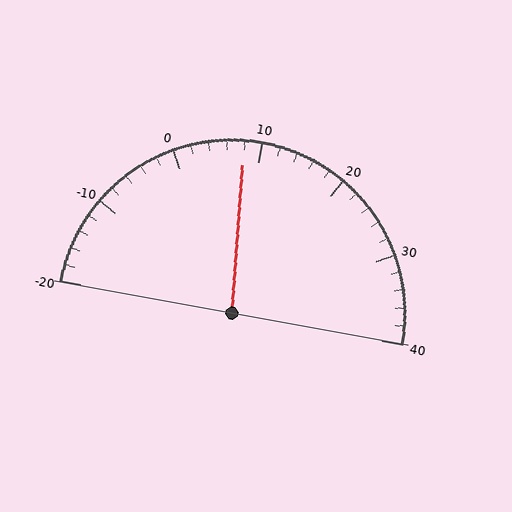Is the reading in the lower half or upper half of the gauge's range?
The reading is in the lower half of the range (-20 to 40).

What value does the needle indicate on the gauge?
The needle indicates approximately 8.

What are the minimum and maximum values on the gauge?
The gauge ranges from -20 to 40.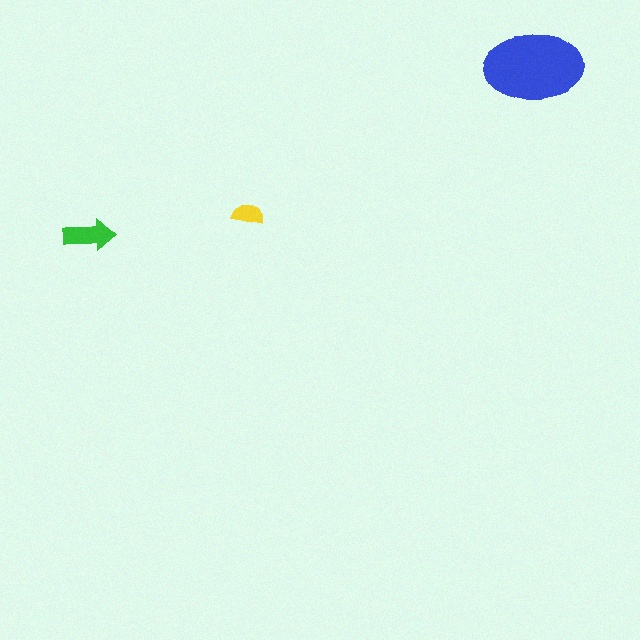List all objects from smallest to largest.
The yellow semicircle, the green arrow, the blue ellipse.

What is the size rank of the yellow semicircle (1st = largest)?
3rd.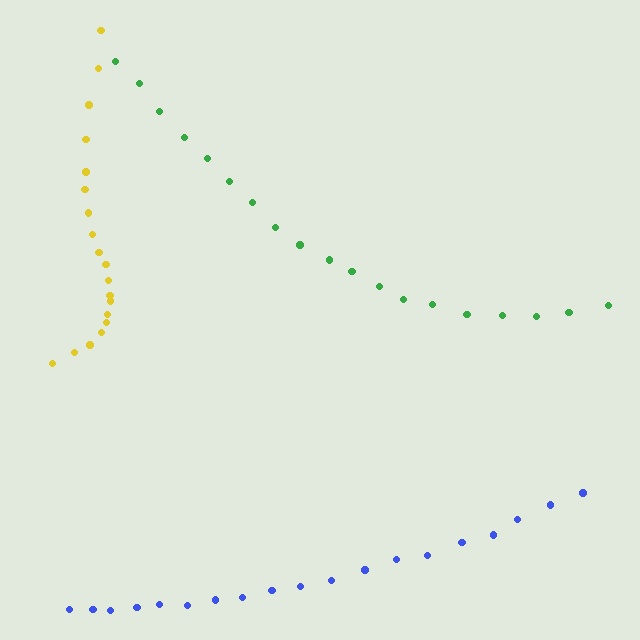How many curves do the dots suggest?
There are 3 distinct paths.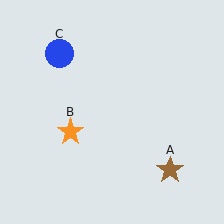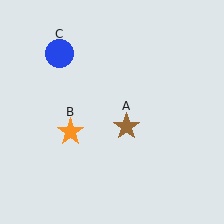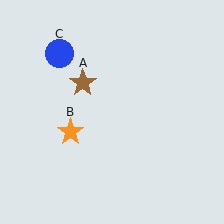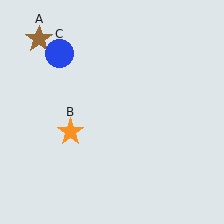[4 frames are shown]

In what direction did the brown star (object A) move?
The brown star (object A) moved up and to the left.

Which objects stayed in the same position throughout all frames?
Orange star (object B) and blue circle (object C) remained stationary.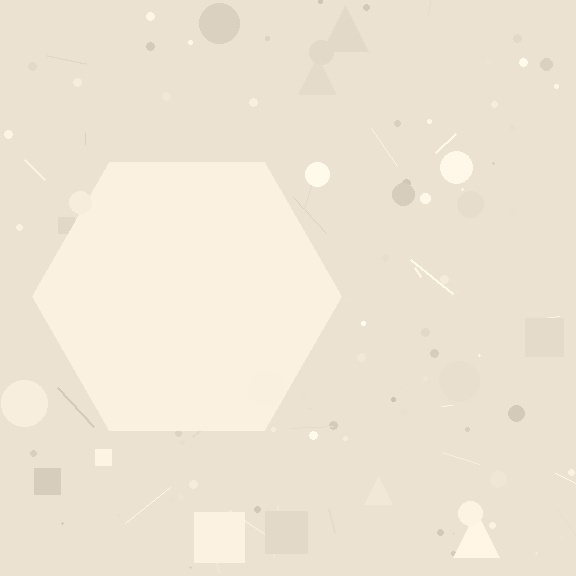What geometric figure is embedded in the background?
A hexagon is embedded in the background.